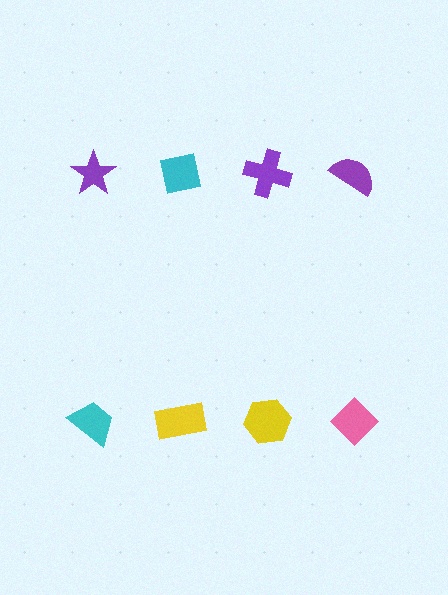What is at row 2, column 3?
A yellow hexagon.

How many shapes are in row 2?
4 shapes.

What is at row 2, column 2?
A yellow rectangle.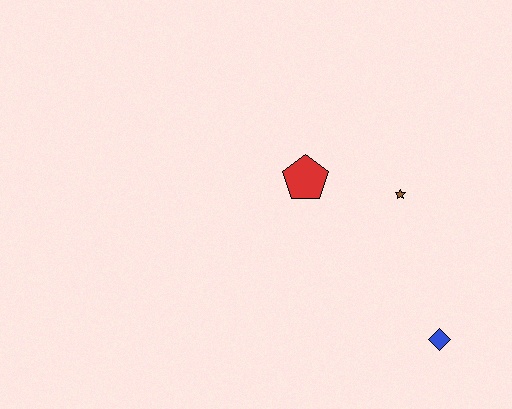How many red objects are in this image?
There is 1 red object.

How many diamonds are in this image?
There is 1 diamond.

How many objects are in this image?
There are 3 objects.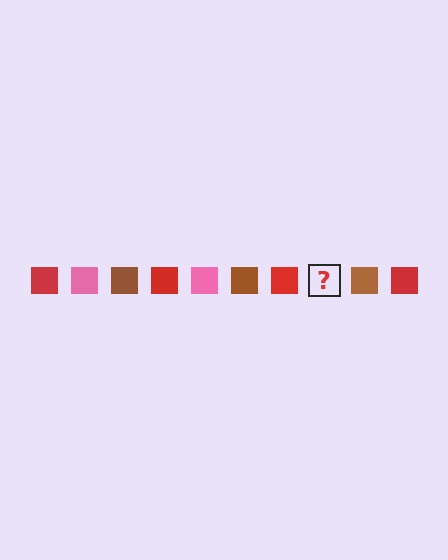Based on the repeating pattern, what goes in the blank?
The blank should be a pink square.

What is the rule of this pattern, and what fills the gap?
The rule is that the pattern cycles through red, pink, brown squares. The gap should be filled with a pink square.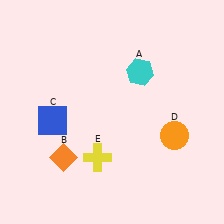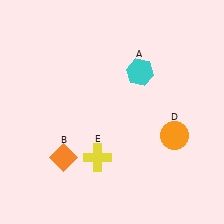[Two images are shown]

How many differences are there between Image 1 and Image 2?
There is 1 difference between the two images.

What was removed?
The blue square (C) was removed in Image 2.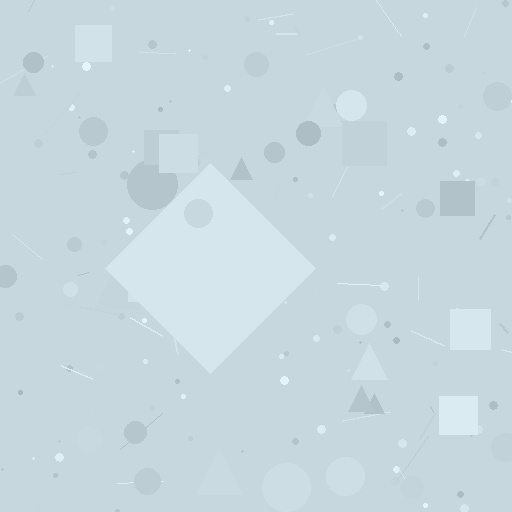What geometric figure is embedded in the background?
A diamond is embedded in the background.